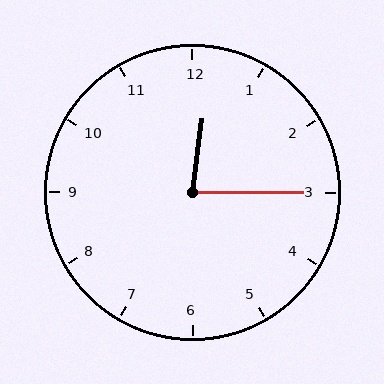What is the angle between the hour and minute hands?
Approximately 82 degrees.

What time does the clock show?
12:15.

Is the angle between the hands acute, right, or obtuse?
It is acute.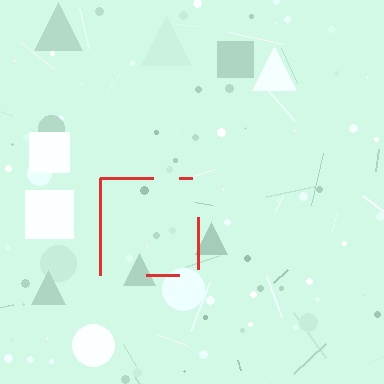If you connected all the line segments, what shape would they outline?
They would outline a square.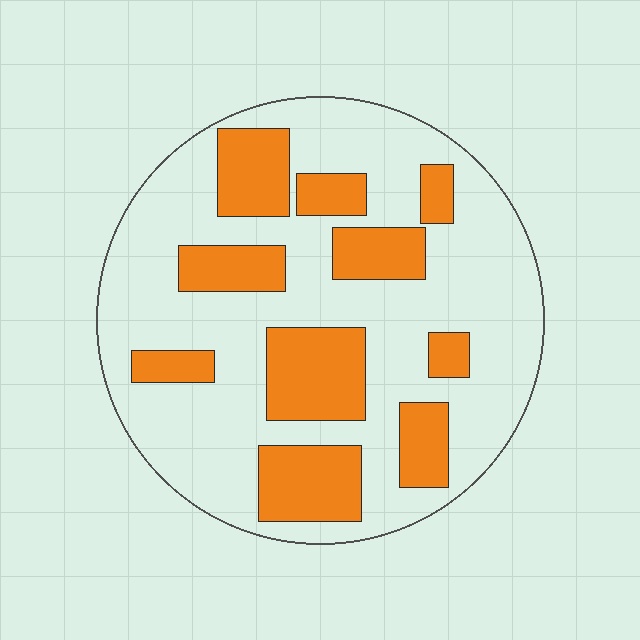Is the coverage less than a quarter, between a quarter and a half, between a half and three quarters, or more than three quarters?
Between a quarter and a half.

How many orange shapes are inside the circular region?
10.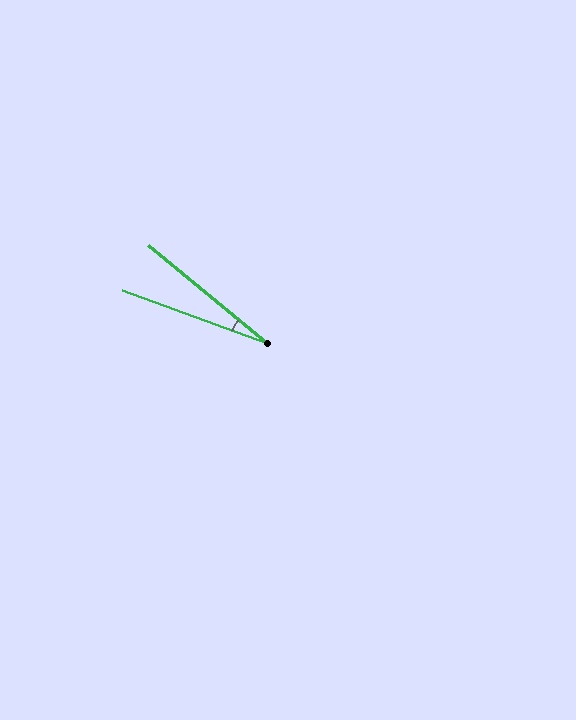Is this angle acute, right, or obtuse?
It is acute.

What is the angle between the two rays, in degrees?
Approximately 19 degrees.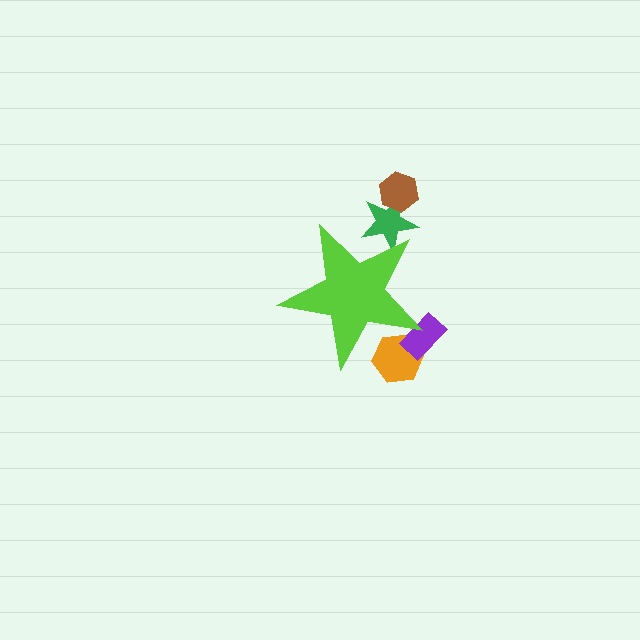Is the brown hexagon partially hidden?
No, the brown hexagon is fully visible.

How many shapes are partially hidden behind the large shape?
3 shapes are partially hidden.